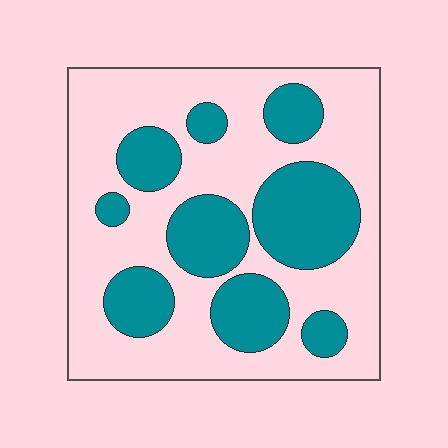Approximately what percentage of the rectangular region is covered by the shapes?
Approximately 35%.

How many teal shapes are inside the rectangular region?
9.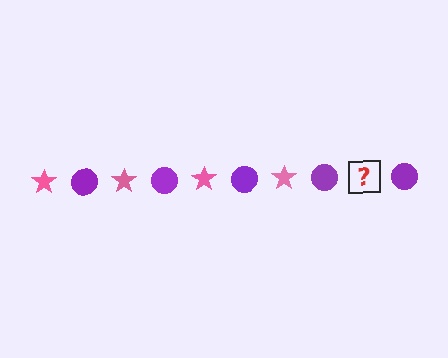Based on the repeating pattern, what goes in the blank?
The blank should be a pink star.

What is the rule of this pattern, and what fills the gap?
The rule is that the pattern alternates between pink star and purple circle. The gap should be filled with a pink star.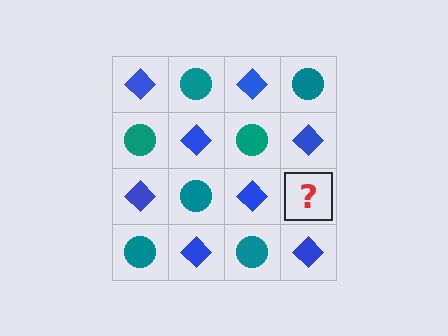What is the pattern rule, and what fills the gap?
The rule is that it alternates blue diamond and teal circle in a checkerboard pattern. The gap should be filled with a teal circle.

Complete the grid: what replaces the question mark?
The question mark should be replaced with a teal circle.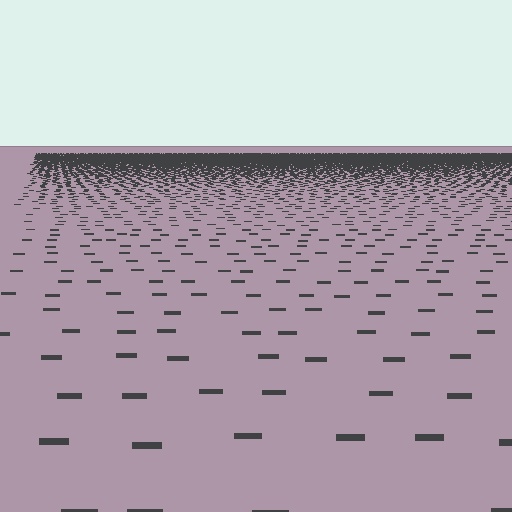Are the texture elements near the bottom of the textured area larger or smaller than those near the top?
Larger. Near the bottom, elements are closer to the viewer and appear at a bigger on-screen size.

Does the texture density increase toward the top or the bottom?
Density increases toward the top.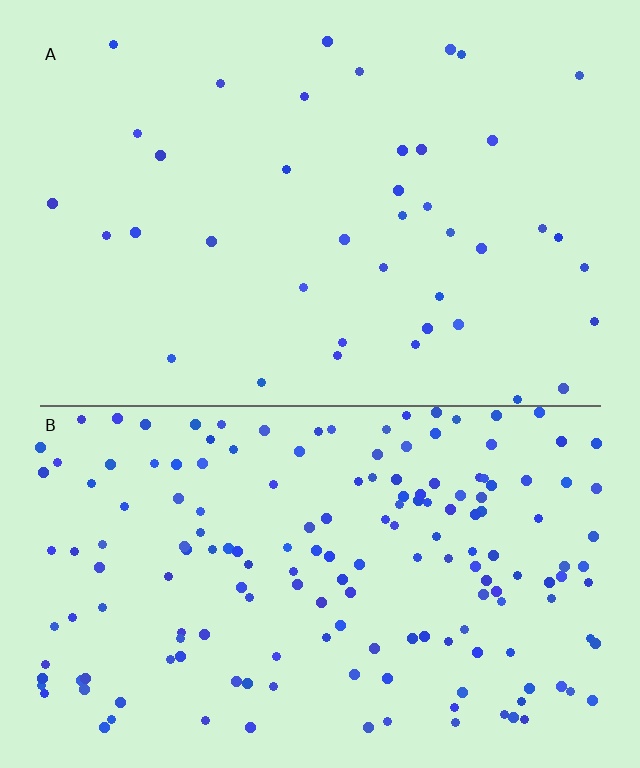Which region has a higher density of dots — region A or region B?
B (the bottom).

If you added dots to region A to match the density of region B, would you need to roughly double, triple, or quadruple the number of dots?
Approximately quadruple.